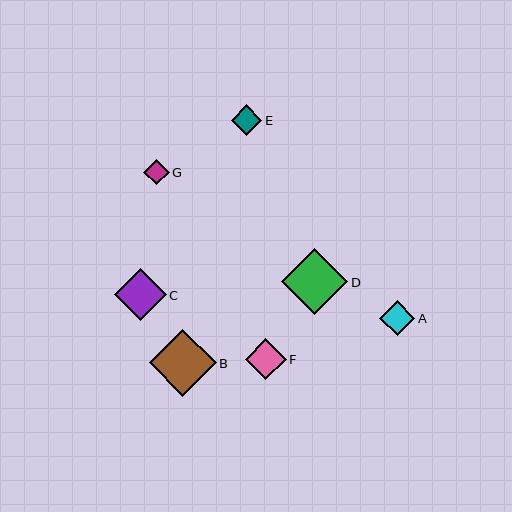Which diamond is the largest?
Diamond D is the largest with a size of approximately 66 pixels.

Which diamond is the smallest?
Diamond G is the smallest with a size of approximately 26 pixels.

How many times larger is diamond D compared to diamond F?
Diamond D is approximately 1.6 times the size of diamond F.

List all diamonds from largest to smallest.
From largest to smallest: D, B, C, F, A, E, G.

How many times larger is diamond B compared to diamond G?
Diamond B is approximately 2.6 times the size of diamond G.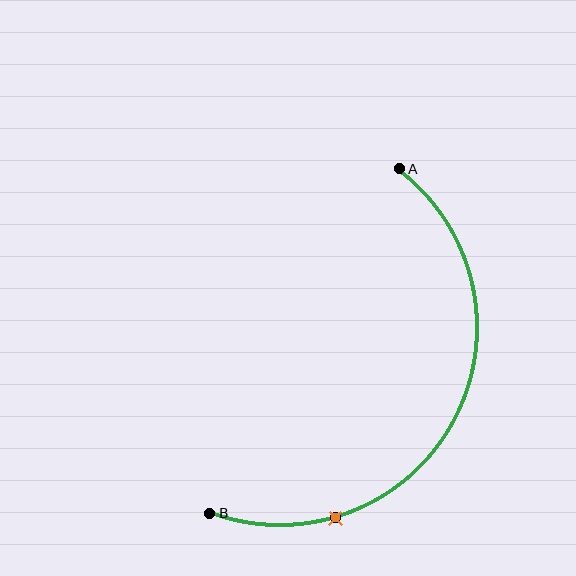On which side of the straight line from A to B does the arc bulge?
The arc bulges to the right of the straight line connecting A and B.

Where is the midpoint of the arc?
The arc midpoint is the point on the curve farthest from the straight line joining A and B. It sits to the right of that line.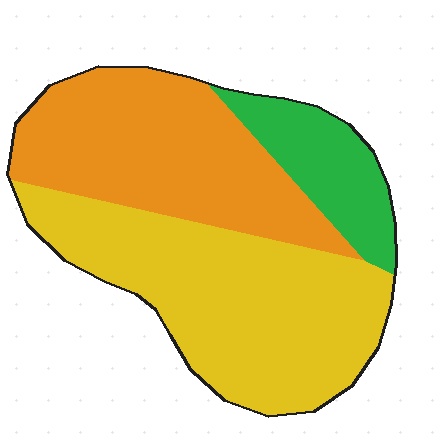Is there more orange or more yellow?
Yellow.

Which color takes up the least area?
Green, at roughly 15%.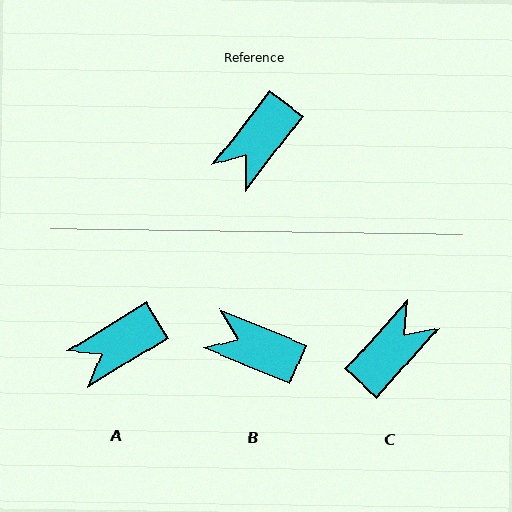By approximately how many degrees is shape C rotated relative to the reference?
Approximately 175 degrees counter-clockwise.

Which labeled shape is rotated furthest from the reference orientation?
C, about 175 degrees away.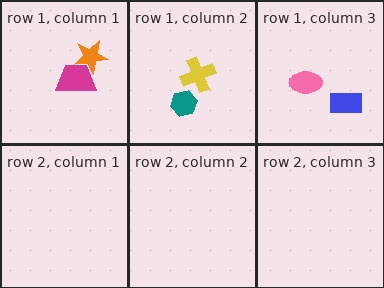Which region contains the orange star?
The row 1, column 1 region.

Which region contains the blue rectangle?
The row 1, column 3 region.